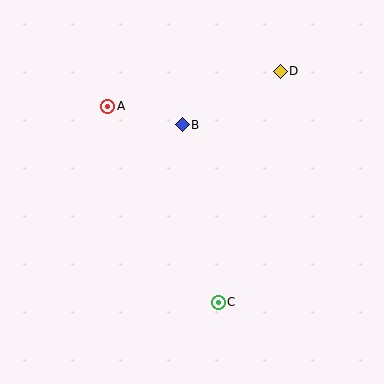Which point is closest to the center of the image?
Point B at (182, 125) is closest to the center.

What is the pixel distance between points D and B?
The distance between D and B is 112 pixels.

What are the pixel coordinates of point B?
Point B is at (182, 125).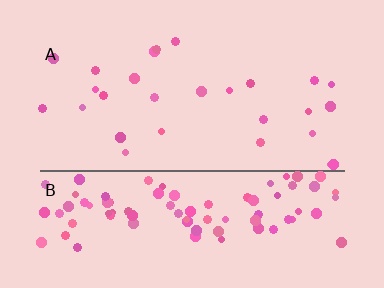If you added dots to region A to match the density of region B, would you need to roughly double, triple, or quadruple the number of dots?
Approximately quadruple.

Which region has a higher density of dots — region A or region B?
B (the bottom).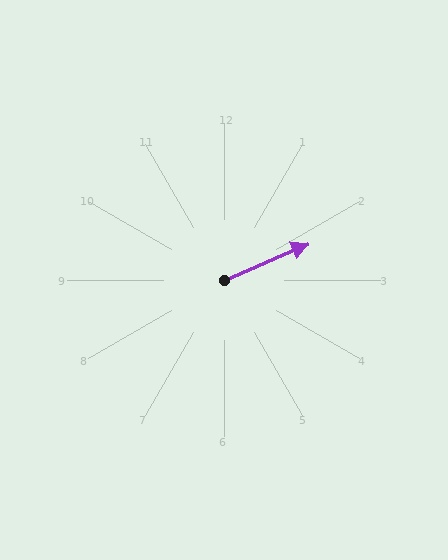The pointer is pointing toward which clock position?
Roughly 2 o'clock.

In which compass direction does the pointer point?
Northeast.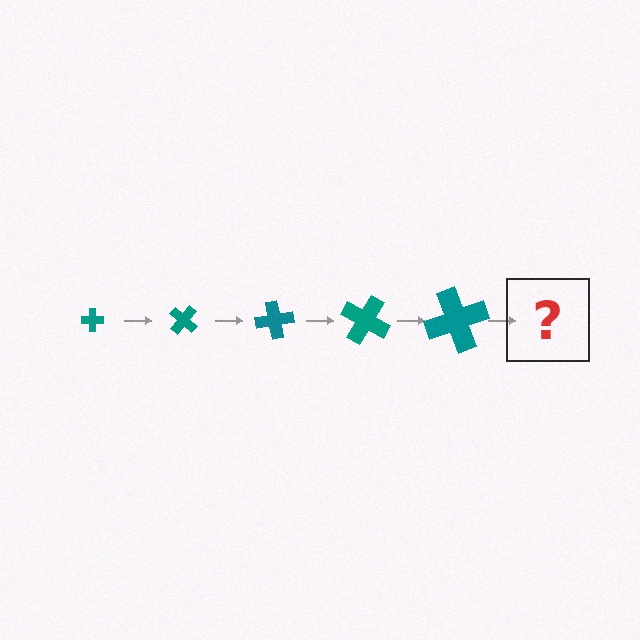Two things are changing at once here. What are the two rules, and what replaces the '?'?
The two rules are that the cross grows larger each step and it rotates 40 degrees each step. The '?' should be a cross, larger than the previous one and rotated 200 degrees from the start.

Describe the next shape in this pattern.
It should be a cross, larger than the previous one and rotated 200 degrees from the start.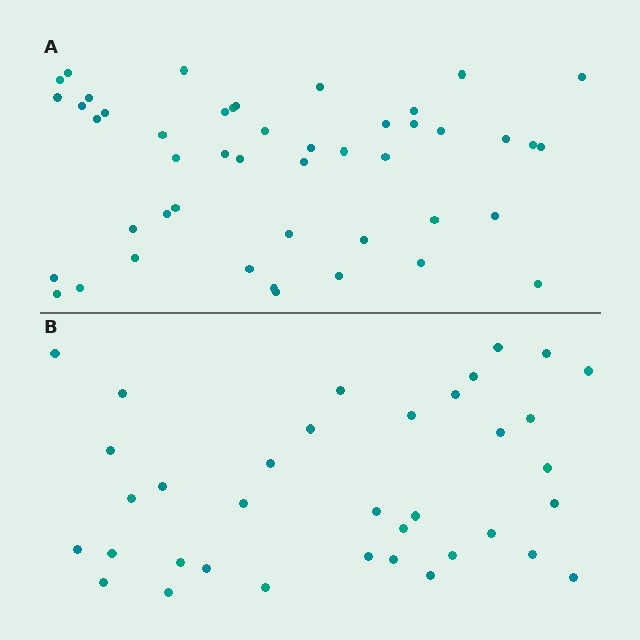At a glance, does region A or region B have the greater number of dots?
Region A (the top region) has more dots.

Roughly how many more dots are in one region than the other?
Region A has roughly 12 or so more dots than region B.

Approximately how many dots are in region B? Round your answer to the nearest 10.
About 40 dots. (The exact count is 36, which rounds to 40.)